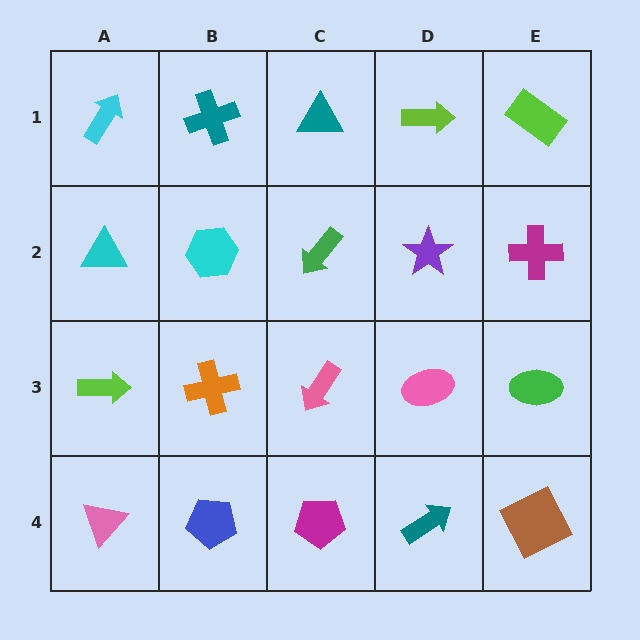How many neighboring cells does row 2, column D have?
4.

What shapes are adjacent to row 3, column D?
A purple star (row 2, column D), a teal arrow (row 4, column D), a pink arrow (row 3, column C), a green ellipse (row 3, column E).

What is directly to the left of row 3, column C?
An orange cross.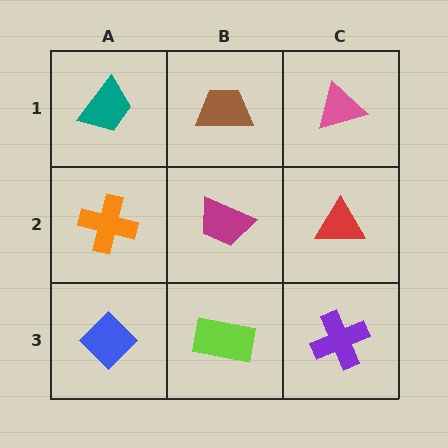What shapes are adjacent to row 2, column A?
A teal trapezoid (row 1, column A), a blue diamond (row 3, column A), a magenta trapezoid (row 2, column B).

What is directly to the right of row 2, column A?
A magenta trapezoid.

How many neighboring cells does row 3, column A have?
2.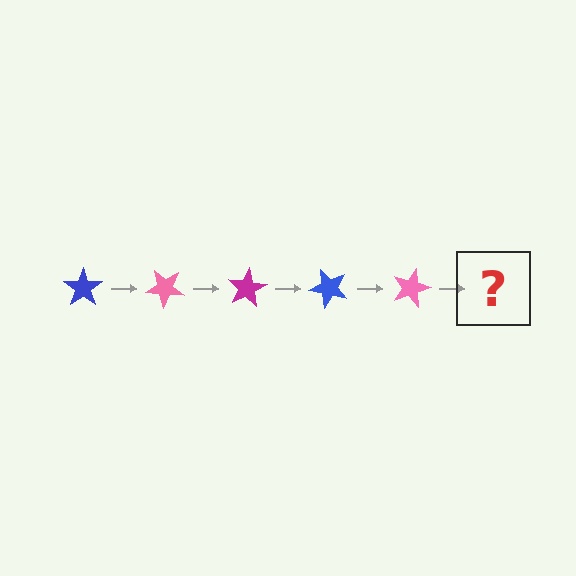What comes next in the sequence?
The next element should be a magenta star, rotated 200 degrees from the start.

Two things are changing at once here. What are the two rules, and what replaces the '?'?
The two rules are that it rotates 40 degrees each step and the color cycles through blue, pink, and magenta. The '?' should be a magenta star, rotated 200 degrees from the start.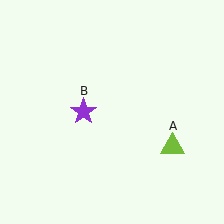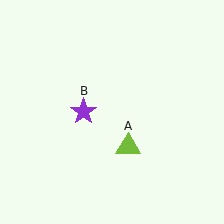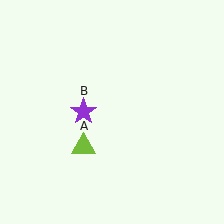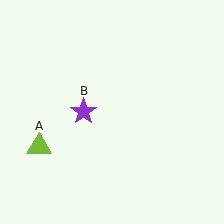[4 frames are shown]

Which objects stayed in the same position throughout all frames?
Purple star (object B) remained stationary.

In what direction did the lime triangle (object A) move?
The lime triangle (object A) moved left.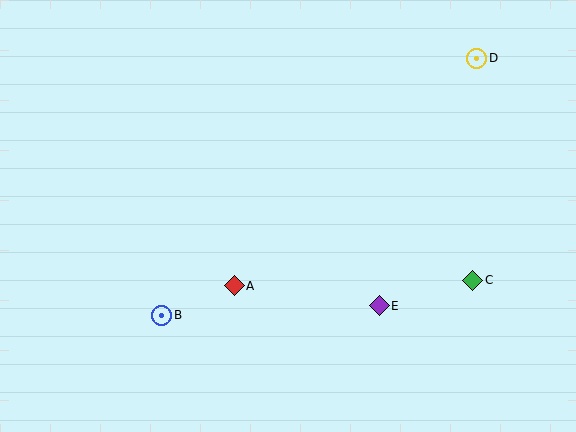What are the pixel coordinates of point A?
Point A is at (234, 286).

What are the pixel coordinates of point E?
Point E is at (379, 306).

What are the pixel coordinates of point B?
Point B is at (162, 315).